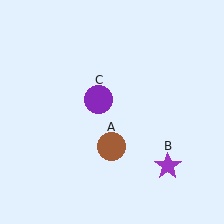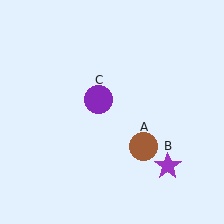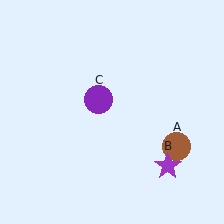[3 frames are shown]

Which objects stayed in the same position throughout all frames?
Purple star (object B) and purple circle (object C) remained stationary.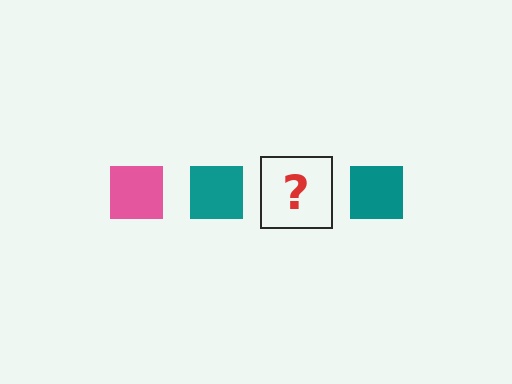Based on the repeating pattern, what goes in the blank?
The blank should be a pink square.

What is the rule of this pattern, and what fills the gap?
The rule is that the pattern cycles through pink, teal squares. The gap should be filled with a pink square.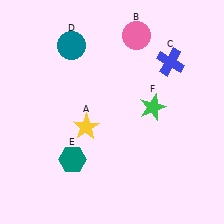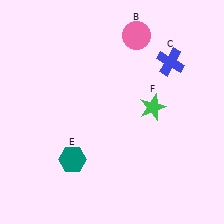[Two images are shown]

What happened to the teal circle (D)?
The teal circle (D) was removed in Image 2. It was in the top-left area of Image 1.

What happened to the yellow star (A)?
The yellow star (A) was removed in Image 2. It was in the bottom-left area of Image 1.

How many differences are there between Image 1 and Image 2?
There are 2 differences between the two images.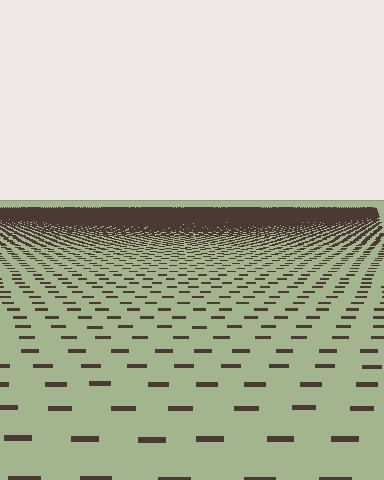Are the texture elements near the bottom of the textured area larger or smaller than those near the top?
Larger. Near the bottom, elements are closer to the viewer and appear at a bigger on-screen size.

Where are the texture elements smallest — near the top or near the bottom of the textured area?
Near the top.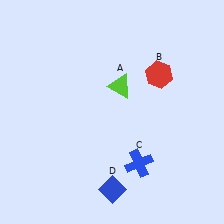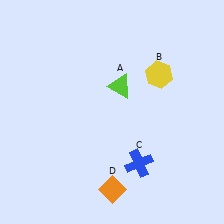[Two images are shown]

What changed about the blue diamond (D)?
In Image 1, D is blue. In Image 2, it changed to orange.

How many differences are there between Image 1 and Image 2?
There are 2 differences between the two images.